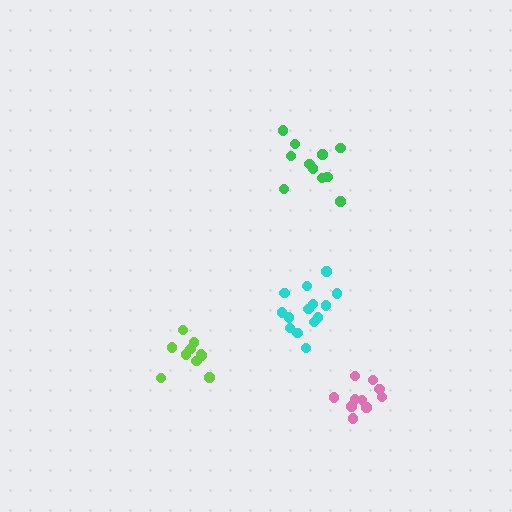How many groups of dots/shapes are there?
There are 4 groups.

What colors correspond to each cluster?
The clusters are colored: pink, lime, cyan, green.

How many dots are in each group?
Group 1: 10 dots, Group 2: 10 dots, Group 3: 14 dots, Group 4: 11 dots (45 total).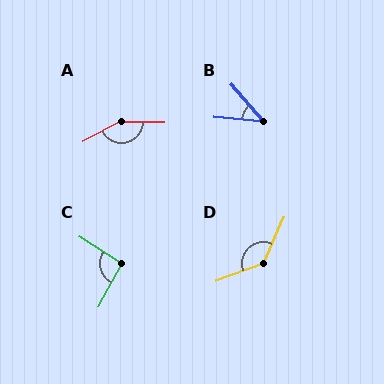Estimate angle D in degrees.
Approximately 133 degrees.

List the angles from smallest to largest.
B (43°), C (95°), D (133°), A (151°).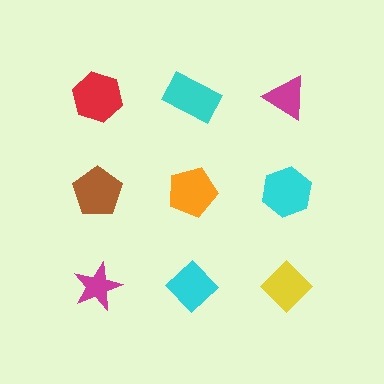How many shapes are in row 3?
3 shapes.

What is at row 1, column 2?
A cyan rectangle.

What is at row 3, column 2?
A cyan diamond.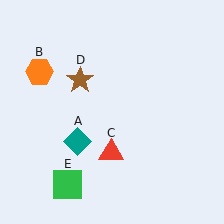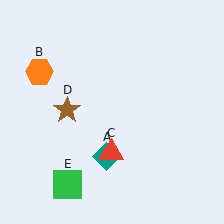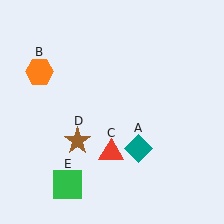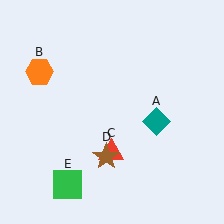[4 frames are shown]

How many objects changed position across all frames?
2 objects changed position: teal diamond (object A), brown star (object D).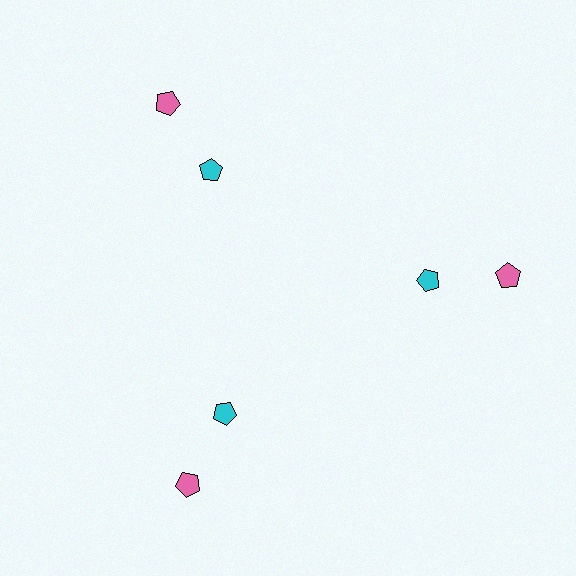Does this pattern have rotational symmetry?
Yes, this pattern has 3-fold rotational symmetry. It looks the same after rotating 120 degrees around the center.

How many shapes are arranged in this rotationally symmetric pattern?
There are 6 shapes, arranged in 3 groups of 2.